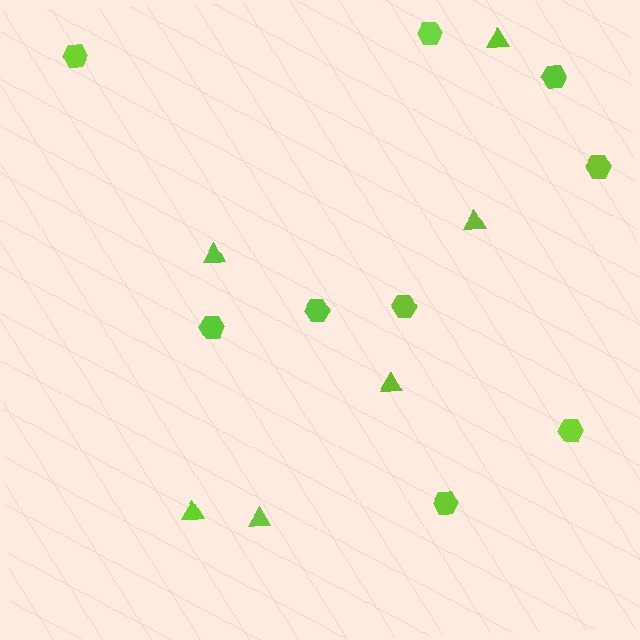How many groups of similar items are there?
There are 2 groups: one group of triangles (6) and one group of hexagons (9).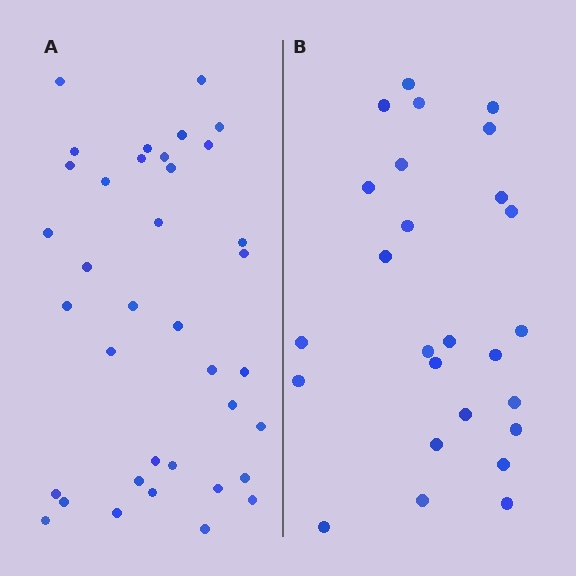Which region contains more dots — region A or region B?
Region A (the left region) has more dots.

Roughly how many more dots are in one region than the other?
Region A has roughly 12 or so more dots than region B.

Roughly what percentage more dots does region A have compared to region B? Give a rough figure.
About 40% more.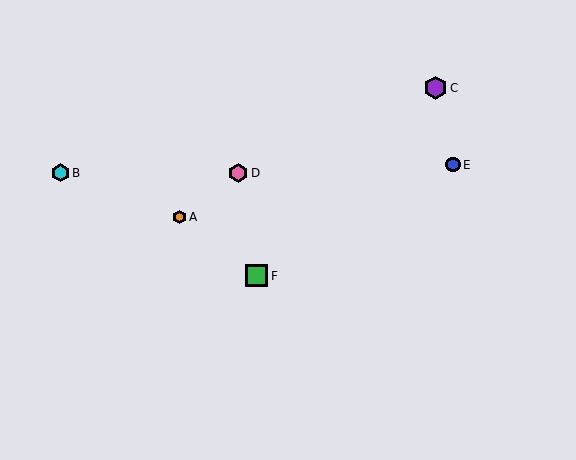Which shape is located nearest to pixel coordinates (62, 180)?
The cyan hexagon (labeled B) at (61, 173) is nearest to that location.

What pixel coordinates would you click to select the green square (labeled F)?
Click at (257, 276) to select the green square F.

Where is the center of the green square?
The center of the green square is at (257, 276).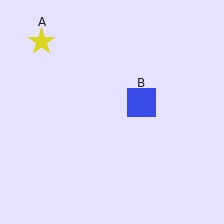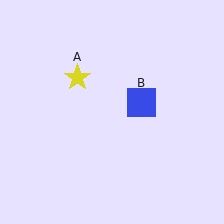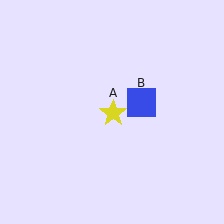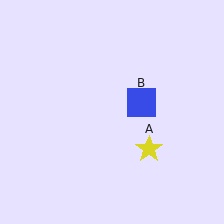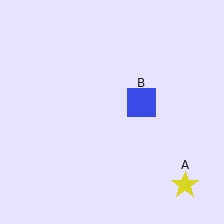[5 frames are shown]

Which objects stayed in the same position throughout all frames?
Blue square (object B) remained stationary.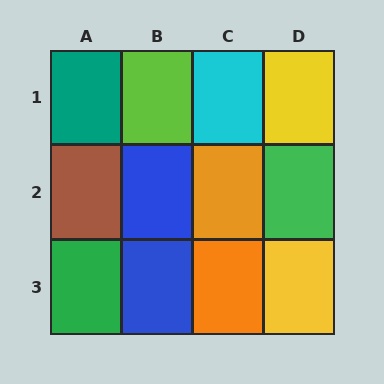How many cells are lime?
1 cell is lime.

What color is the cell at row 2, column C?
Orange.